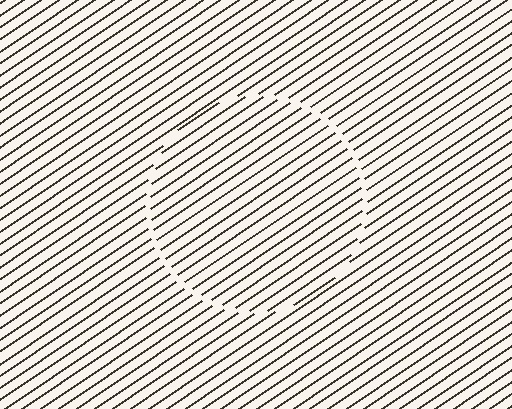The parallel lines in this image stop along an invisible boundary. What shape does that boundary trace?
An illusory circle. The interior of the shape contains the same grating, shifted by half a period — the contour is defined by the phase discontinuity where line-ends from the inner and outer gratings abut.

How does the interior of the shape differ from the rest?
The interior of the shape contains the same grating, shifted by half a period — the contour is defined by the phase discontinuity where line-ends from the inner and outer gratings abut.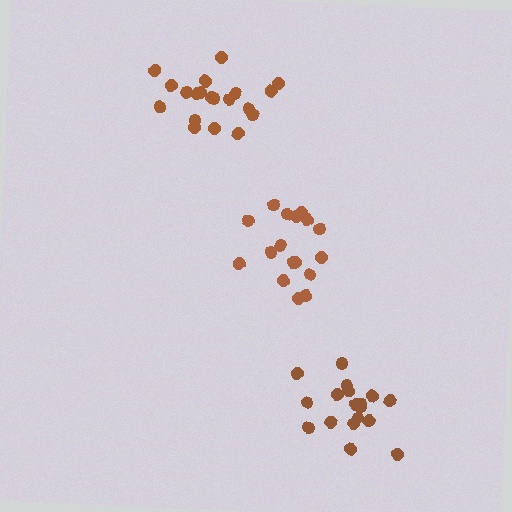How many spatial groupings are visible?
There are 3 spatial groupings.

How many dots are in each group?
Group 1: 17 dots, Group 2: 18 dots, Group 3: 20 dots (55 total).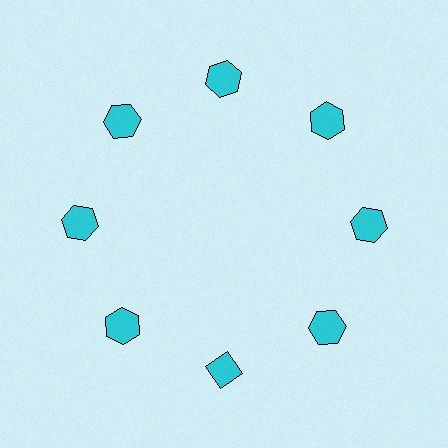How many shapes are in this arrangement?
There are 8 shapes arranged in a ring pattern.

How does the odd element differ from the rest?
It has a different shape: diamond instead of hexagon.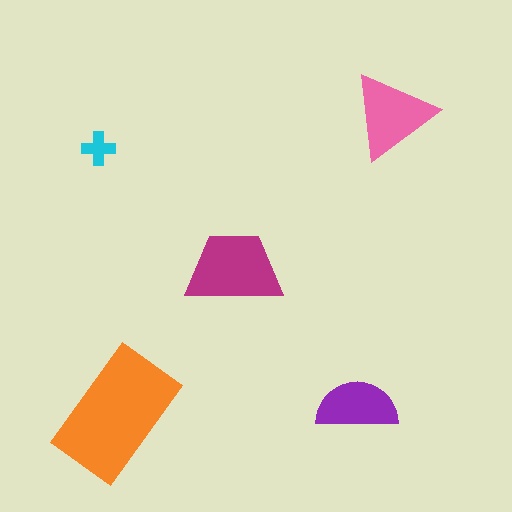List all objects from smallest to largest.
The cyan cross, the purple semicircle, the pink triangle, the magenta trapezoid, the orange rectangle.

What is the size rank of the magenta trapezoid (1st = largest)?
2nd.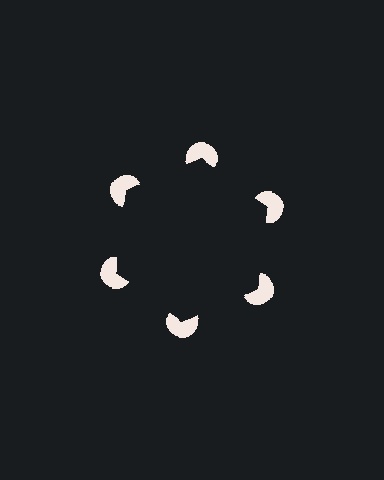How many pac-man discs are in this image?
There are 6 — one at each vertex of the illusory hexagon.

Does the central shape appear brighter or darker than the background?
It typically appears slightly darker than the background, even though no actual brightness change is drawn.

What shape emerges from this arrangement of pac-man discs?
An illusory hexagon — its edges are inferred from the aligned wedge cuts in the pac-man discs, not physically drawn.